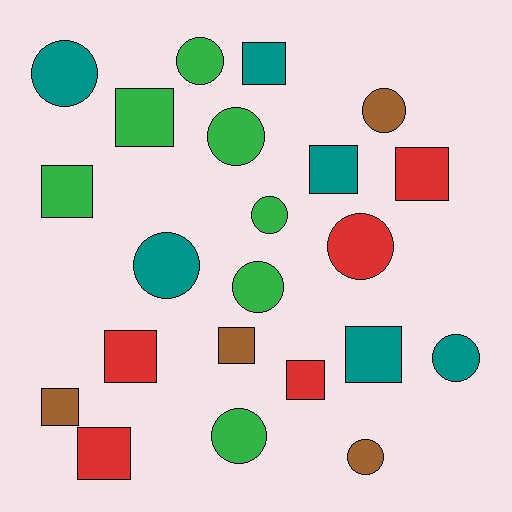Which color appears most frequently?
Green, with 7 objects.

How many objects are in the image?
There are 22 objects.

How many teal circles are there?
There are 3 teal circles.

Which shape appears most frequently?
Square, with 11 objects.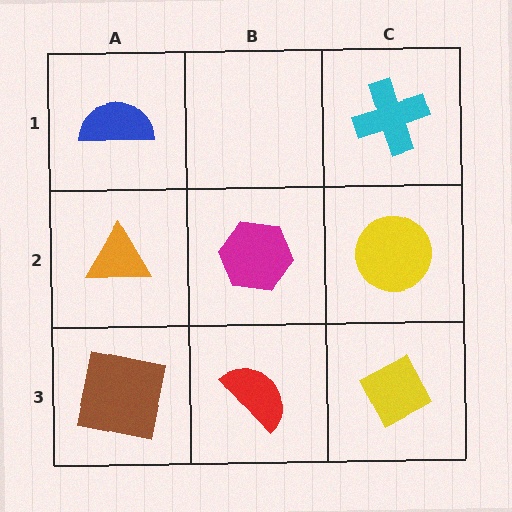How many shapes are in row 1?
2 shapes.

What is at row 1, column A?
A blue semicircle.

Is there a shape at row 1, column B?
No, that cell is empty.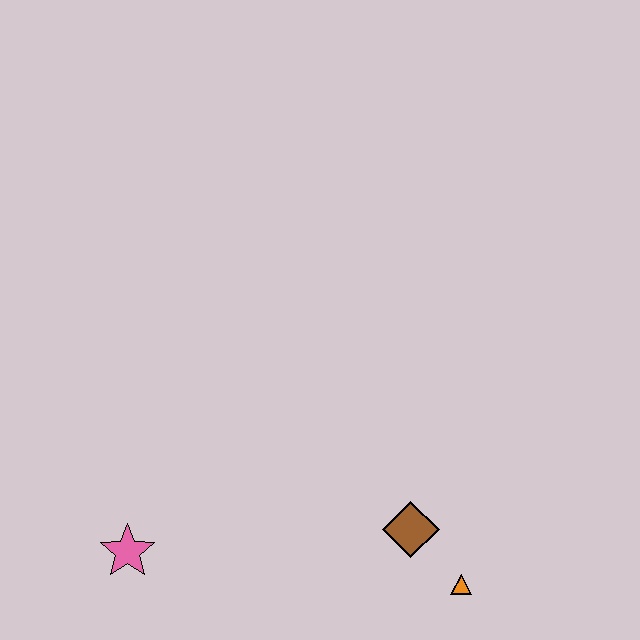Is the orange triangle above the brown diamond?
No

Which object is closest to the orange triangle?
The brown diamond is closest to the orange triangle.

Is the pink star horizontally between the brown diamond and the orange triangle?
No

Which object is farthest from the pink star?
The orange triangle is farthest from the pink star.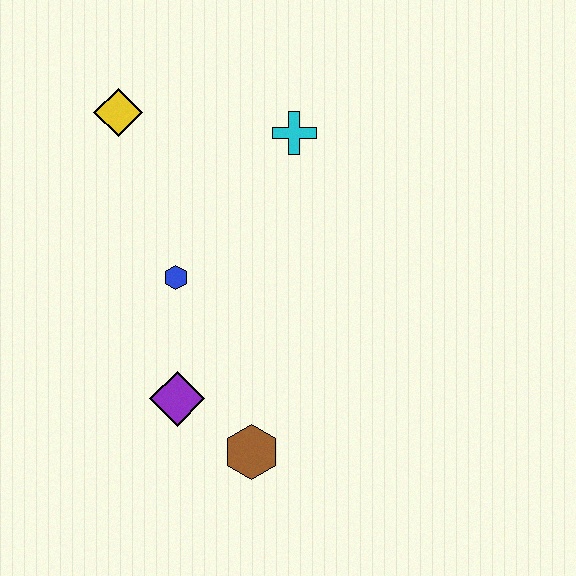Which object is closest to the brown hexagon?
The purple diamond is closest to the brown hexagon.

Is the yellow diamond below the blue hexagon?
No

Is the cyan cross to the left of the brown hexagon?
No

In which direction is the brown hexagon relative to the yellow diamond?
The brown hexagon is below the yellow diamond.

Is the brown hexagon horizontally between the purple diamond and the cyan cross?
Yes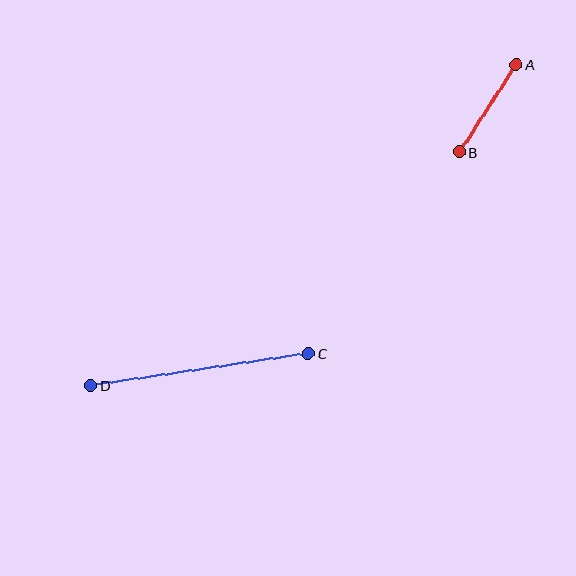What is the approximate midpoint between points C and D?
The midpoint is at approximately (200, 370) pixels.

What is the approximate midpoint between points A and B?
The midpoint is at approximately (488, 108) pixels.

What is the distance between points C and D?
The distance is approximately 220 pixels.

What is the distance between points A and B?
The distance is approximately 104 pixels.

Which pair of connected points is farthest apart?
Points C and D are farthest apart.